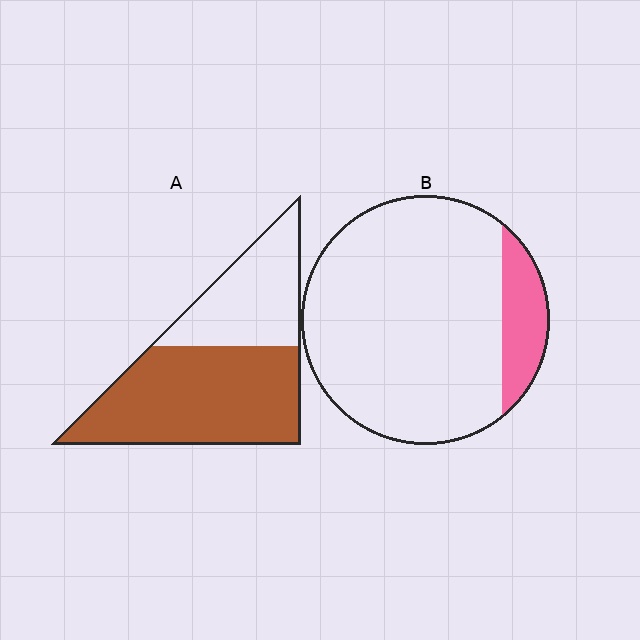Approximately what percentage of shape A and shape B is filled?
A is approximately 65% and B is approximately 15%.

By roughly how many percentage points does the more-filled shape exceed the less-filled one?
By roughly 50 percentage points (A over B).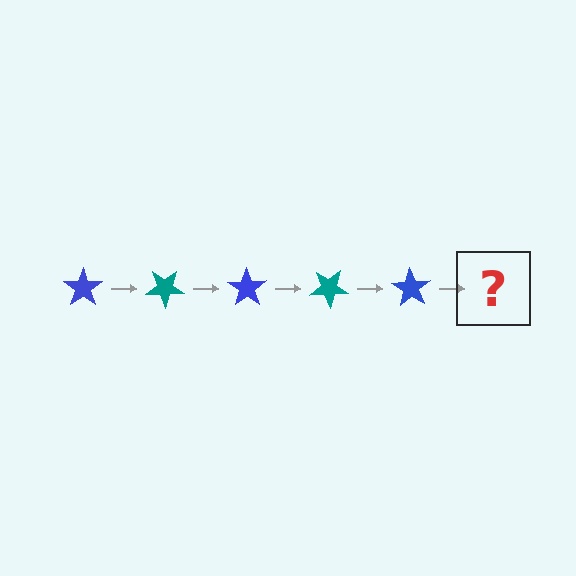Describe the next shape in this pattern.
It should be a teal star, rotated 175 degrees from the start.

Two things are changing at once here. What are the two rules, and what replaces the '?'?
The two rules are that it rotates 35 degrees each step and the color cycles through blue and teal. The '?' should be a teal star, rotated 175 degrees from the start.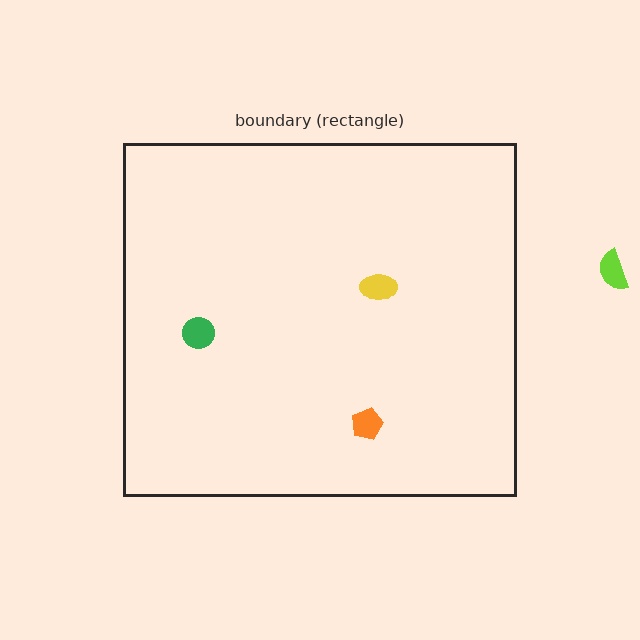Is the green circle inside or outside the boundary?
Inside.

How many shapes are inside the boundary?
3 inside, 1 outside.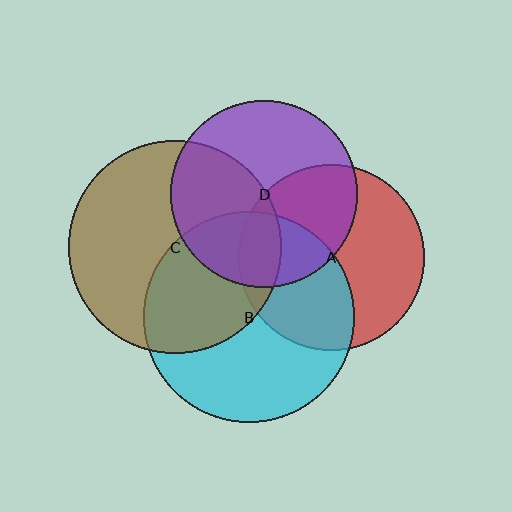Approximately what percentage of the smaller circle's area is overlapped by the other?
Approximately 45%.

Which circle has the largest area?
Circle C (brown).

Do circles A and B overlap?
Yes.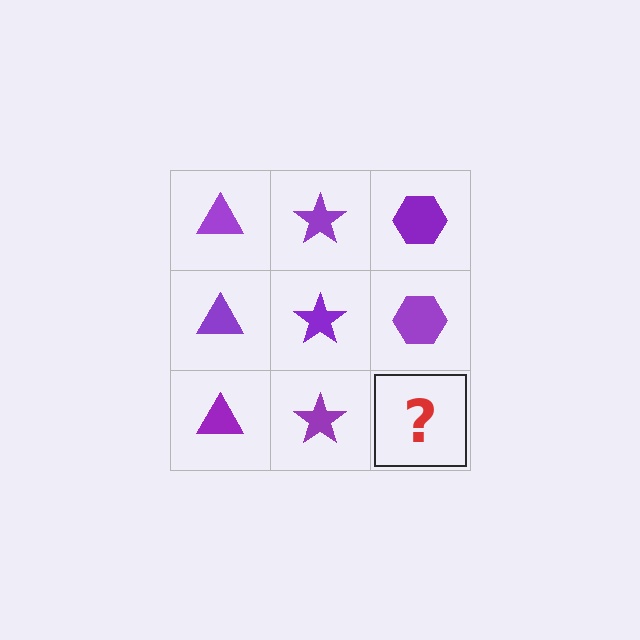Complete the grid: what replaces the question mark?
The question mark should be replaced with a purple hexagon.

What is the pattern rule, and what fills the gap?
The rule is that each column has a consistent shape. The gap should be filled with a purple hexagon.